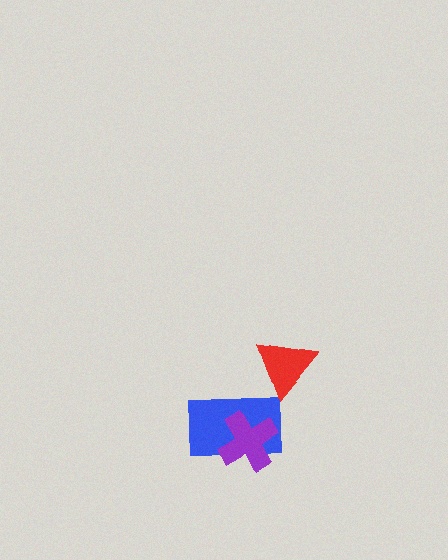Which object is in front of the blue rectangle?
The purple cross is in front of the blue rectangle.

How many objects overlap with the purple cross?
1 object overlaps with the purple cross.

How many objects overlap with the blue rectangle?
1 object overlaps with the blue rectangle.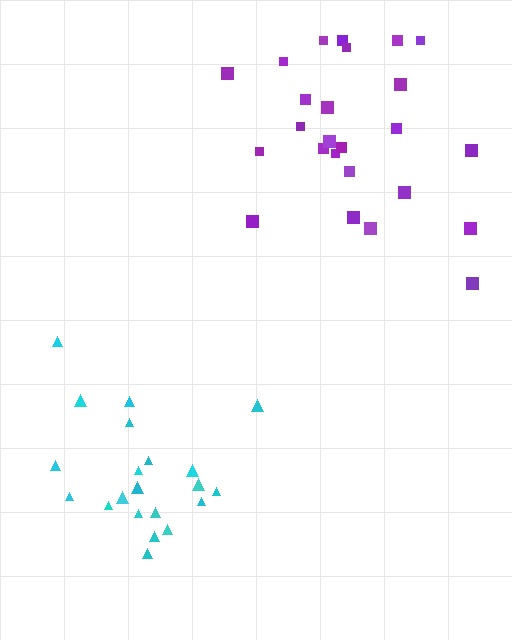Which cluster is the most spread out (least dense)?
Purple.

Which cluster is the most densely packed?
Cyan.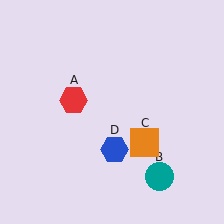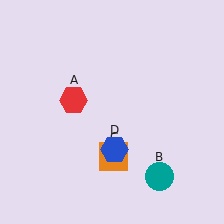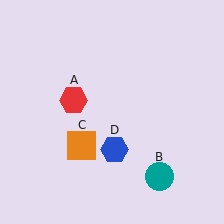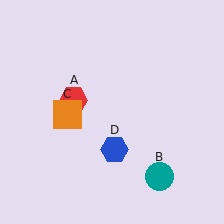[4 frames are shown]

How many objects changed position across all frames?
1 object changed position: orange square (object C).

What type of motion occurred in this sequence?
The orange square (object C) rotated clockwise around the center of the scene.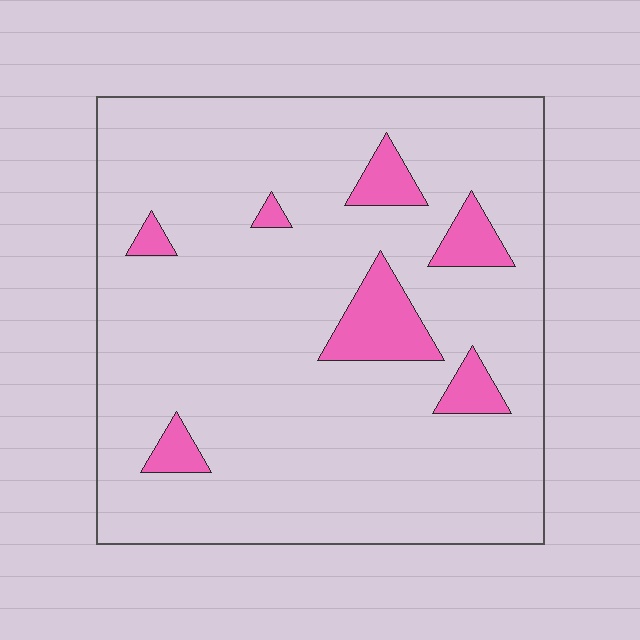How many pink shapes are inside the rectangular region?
7.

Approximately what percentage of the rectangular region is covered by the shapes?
Approximately 10%.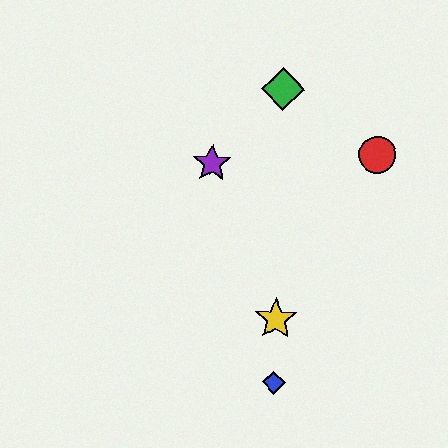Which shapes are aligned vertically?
The blue diamond, the green diamond, the yellow star are aligned vertically.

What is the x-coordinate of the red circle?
The red circle is at x≈377.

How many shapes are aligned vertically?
3 shapes (the blue diamond, the green diamond, the yellow star) are aligned vertically.